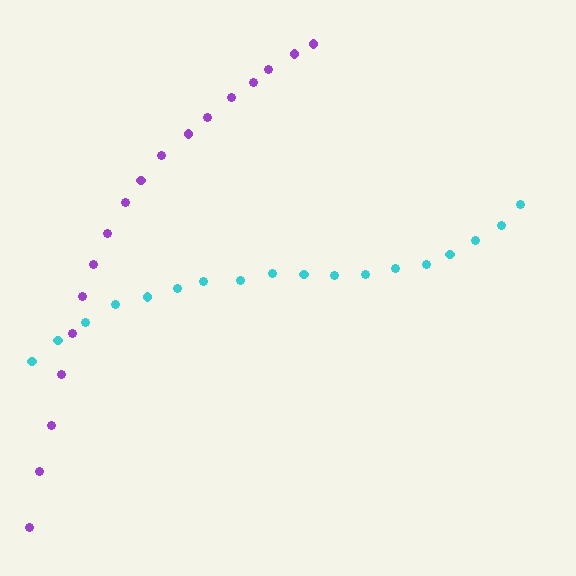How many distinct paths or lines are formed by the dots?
There are 2 distinct paths.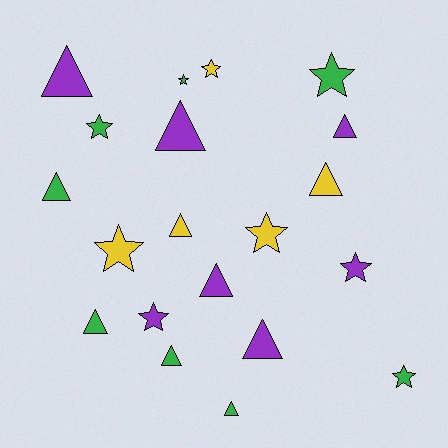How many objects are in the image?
There are 20 objects.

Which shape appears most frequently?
Triangle, with 11 objects.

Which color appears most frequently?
Green, with 8 objects.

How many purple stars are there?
There are 2 purple stars.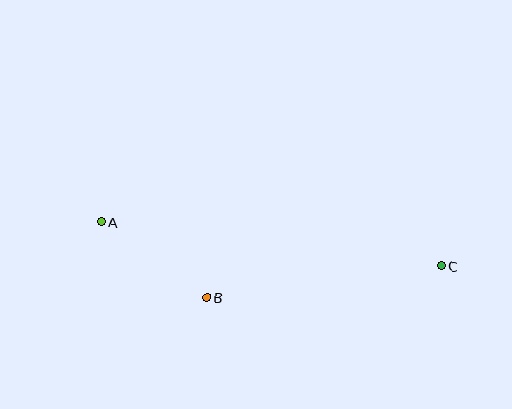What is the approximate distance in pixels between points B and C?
The distance between B and C is approximately 236 pixels.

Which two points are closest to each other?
Points A and B are closest to each other.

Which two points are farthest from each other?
Points A and C are farthest from each other.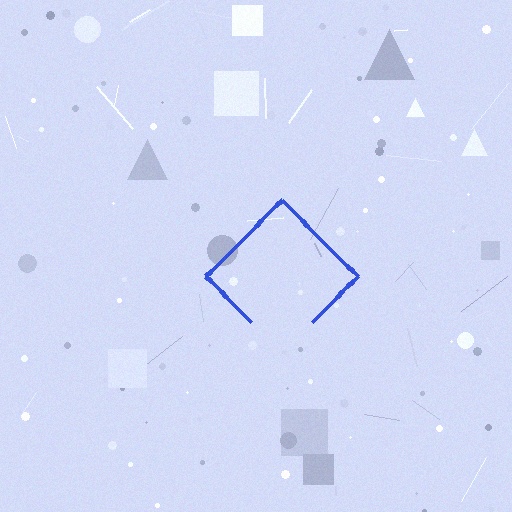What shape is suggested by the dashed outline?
The dashed outline suggests a diamond.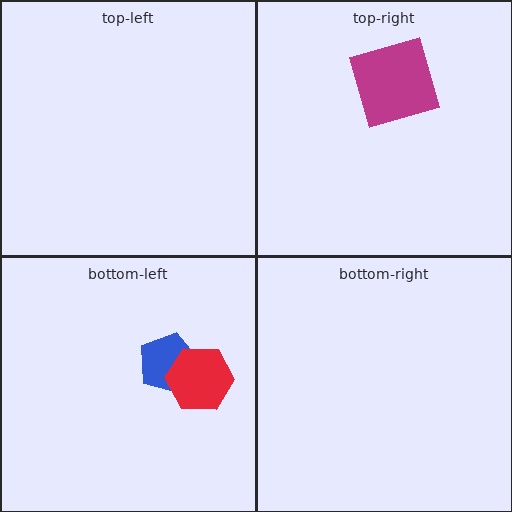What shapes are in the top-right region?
The magenta square.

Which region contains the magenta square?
The top-right region.